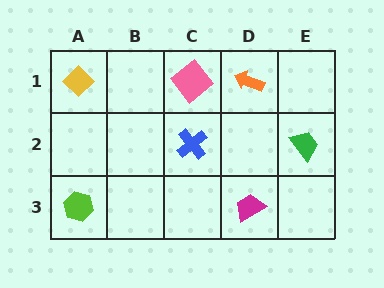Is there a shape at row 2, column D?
No, that cell is empty.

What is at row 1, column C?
A pink diamond.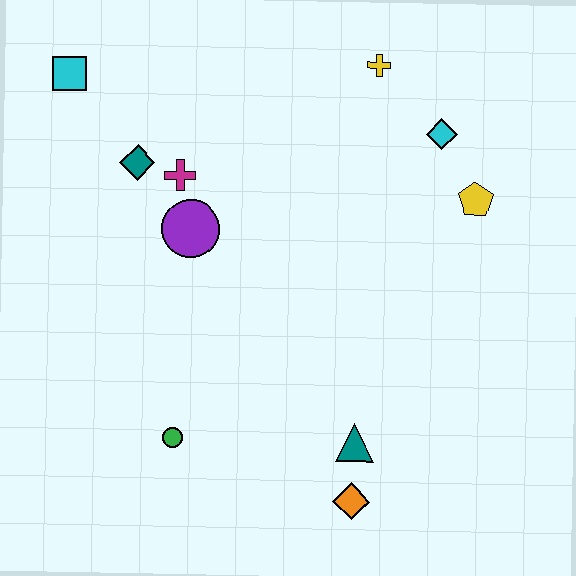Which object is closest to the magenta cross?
The teal diamond is closest to the magenta cross.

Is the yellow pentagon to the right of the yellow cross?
Yes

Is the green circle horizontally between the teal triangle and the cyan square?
Yes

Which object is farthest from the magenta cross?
The orange diamond is farthest from the magenta cross.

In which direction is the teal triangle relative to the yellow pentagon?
The teal triangle is below the yellow pentagon.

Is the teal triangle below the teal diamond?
Yes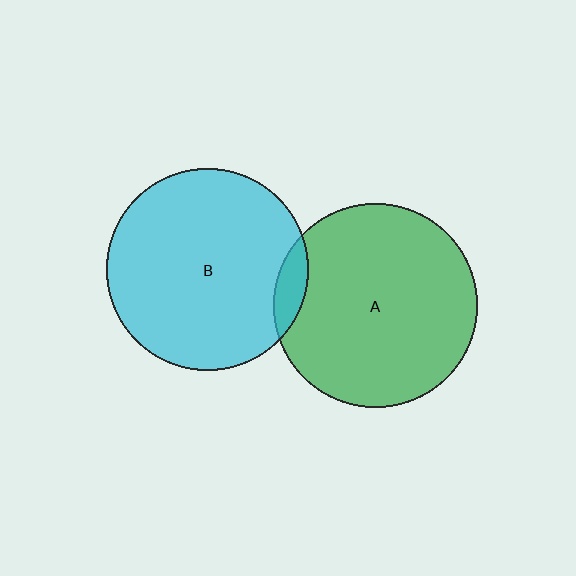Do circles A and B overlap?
Yes.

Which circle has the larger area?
Circle A (green).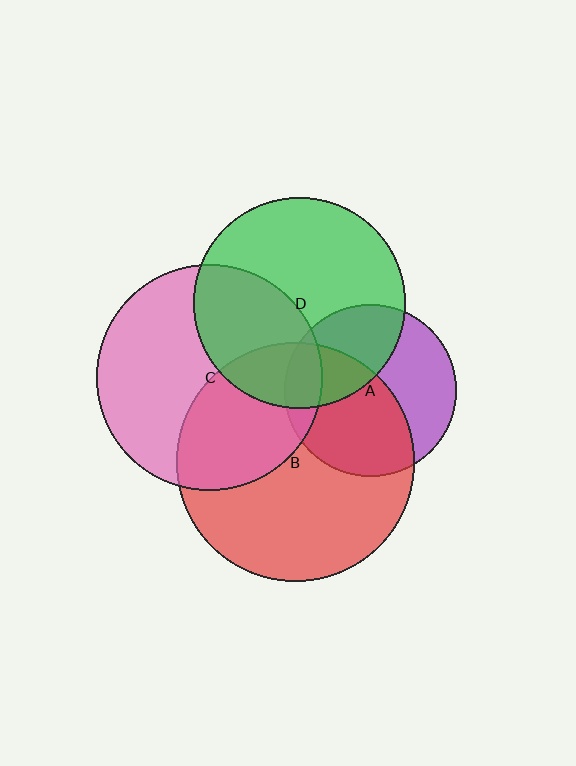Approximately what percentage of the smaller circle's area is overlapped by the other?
Approximately 20%.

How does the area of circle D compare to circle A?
Approximately 1.5 times.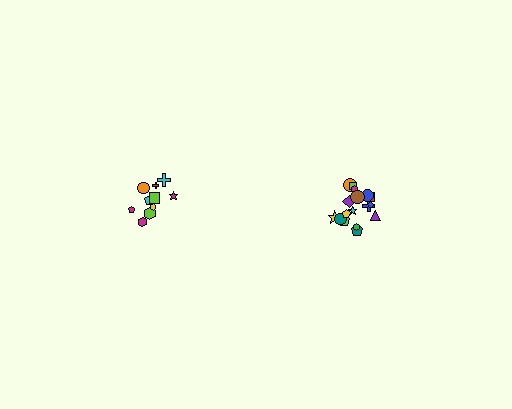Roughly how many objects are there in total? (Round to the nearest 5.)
Roughly 30 objects in total.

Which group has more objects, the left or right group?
The right group.